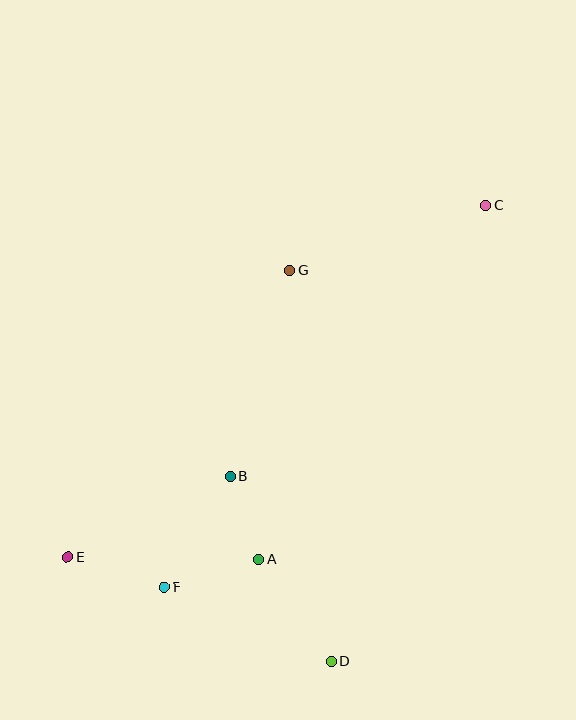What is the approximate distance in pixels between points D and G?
The distance between D and G is approximately 393 pixels.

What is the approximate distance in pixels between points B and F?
The distance between B and F is approximately 129 pixels.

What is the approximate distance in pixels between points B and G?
The distance between B and G is approximately 215 pixels.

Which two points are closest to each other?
Points A and B are closest to each other.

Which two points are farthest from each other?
Points C and E are farthest from each other.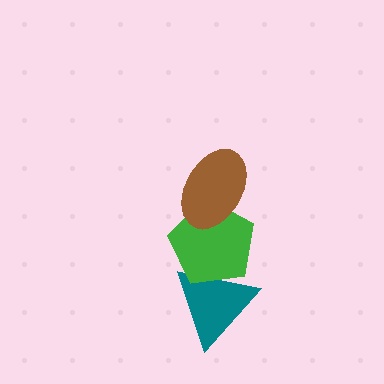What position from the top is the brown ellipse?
The brown ellipse is 1st from the top.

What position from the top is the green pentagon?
The green pentagon is 2nd from the top.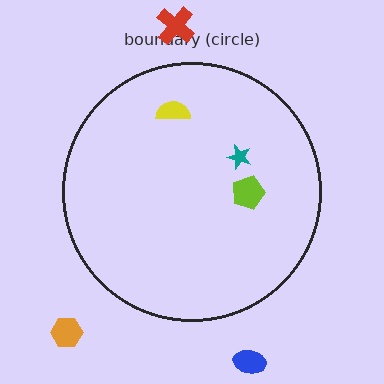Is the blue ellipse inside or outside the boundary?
Outside.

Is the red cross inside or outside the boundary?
Outside.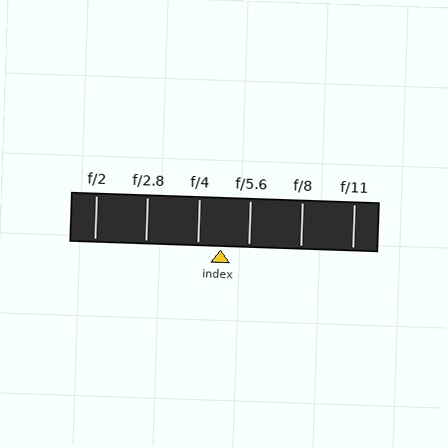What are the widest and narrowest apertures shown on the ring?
The widest aperture shown is f/2 and the narrowest is f/11.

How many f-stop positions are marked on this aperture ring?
There are 6 f-stop positions marked.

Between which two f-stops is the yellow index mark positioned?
The index mark is between f/4 and f/5.6.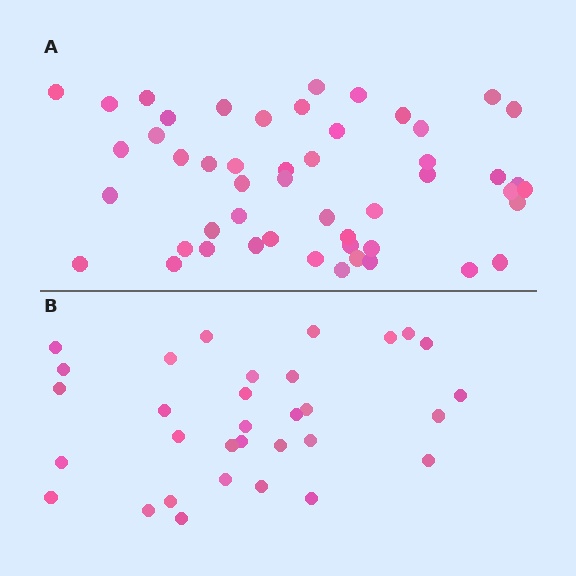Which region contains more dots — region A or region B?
Region A (the top region) has more dots.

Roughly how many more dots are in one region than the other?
Region A has approximately 20 more dots than region B.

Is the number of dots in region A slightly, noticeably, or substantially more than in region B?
Region A has substantially more. The ratio is roughly 1.6 to 1.